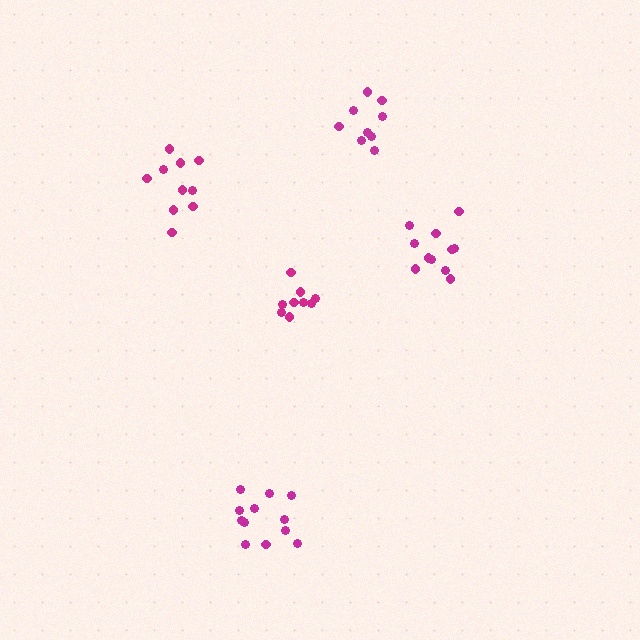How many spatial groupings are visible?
There are 5 spatial groupings.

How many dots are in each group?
Group 1: 9 dots, Group 2: 12 dots, Group 3: 10 dots, Group 4: 9 dots, Group 5: 11 dots (51 total).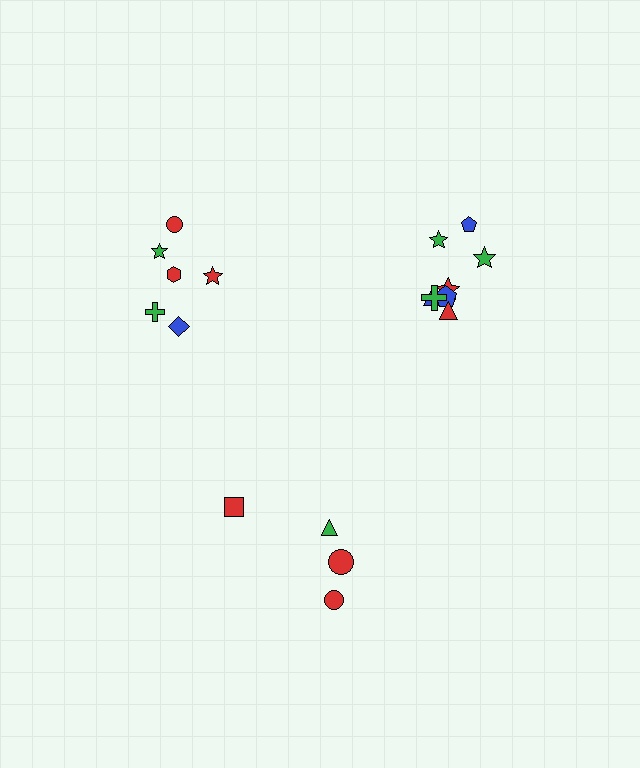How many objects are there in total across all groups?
There are 18 objects.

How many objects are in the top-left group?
There are 6 objects.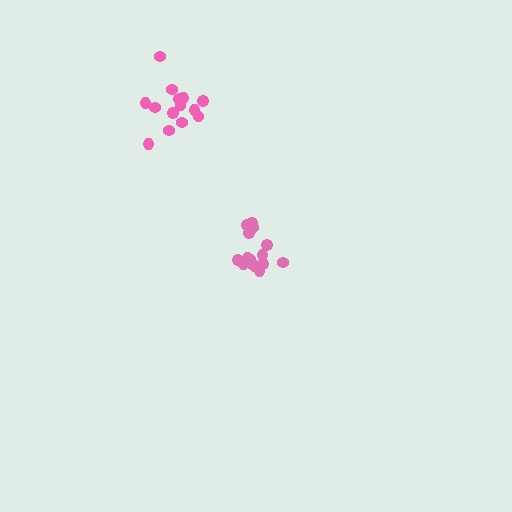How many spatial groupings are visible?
There are 2 spatial groupings.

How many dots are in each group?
Group 1: 17 dots, Group 2: 14 dots (31 total).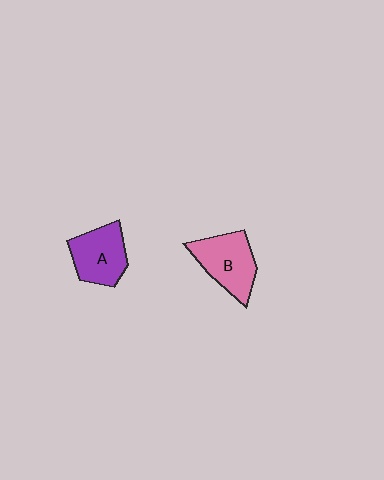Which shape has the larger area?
Shape B (pink).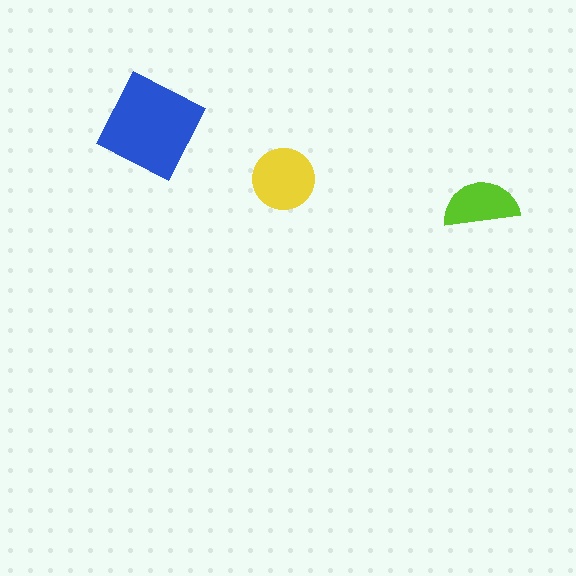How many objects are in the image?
There are 3 objects in the image.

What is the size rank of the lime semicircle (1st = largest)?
3rd.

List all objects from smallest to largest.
The lime semicircle, the yellow circle, the blue square.